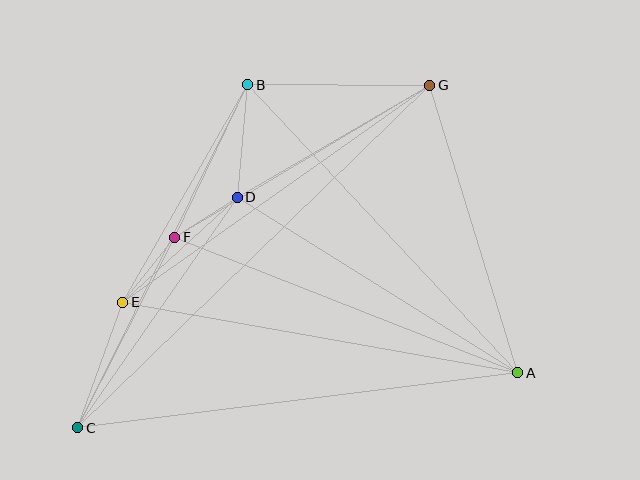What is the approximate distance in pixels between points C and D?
The distance between C and D is approximately 280 pixels.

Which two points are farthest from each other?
Points C and G are farthest from each other.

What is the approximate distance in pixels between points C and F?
The distance between C and F is approximately 214 pixels.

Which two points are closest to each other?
Points D and F are closest to each other.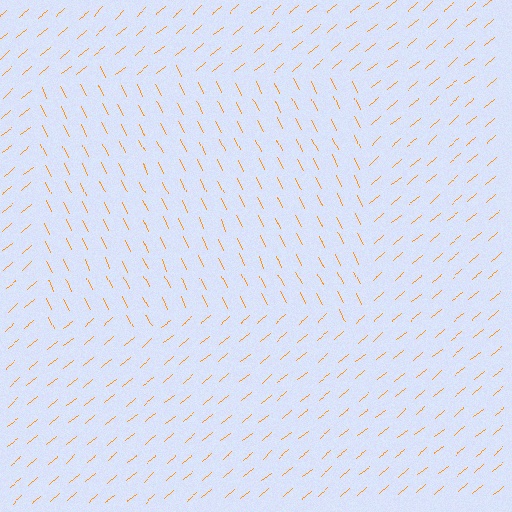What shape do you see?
I see a rectangle.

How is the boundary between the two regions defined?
The boundary is defined purely by a change in line orientation (approximately 76 degrees difference). All lines are the same color and thickness.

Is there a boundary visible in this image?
Yes, there is a texture boundary formed by a change in line orientation.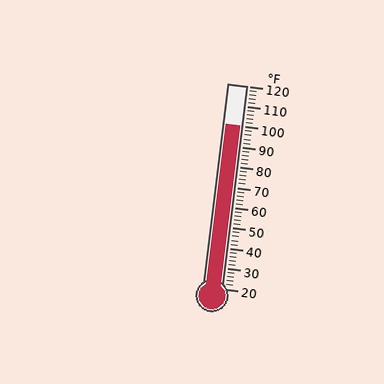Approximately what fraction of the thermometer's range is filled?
The thermometer is filled to approximately 80% of its range.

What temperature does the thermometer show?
The thermometer shows approximately 100°F.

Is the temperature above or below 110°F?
The temperature is below 110°F.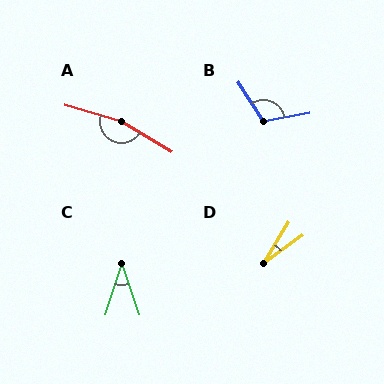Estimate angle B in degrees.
Approximately 112 degrees.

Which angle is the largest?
A, at approximately 166 degrees.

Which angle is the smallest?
D, at approximately 22 degrees.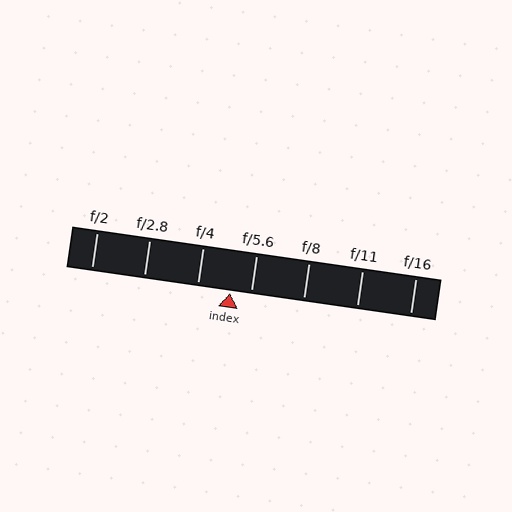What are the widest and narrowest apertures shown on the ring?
The widest aperture shown is f/2 and the narrowest is f/16.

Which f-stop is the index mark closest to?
The index mark is closest to f/5.6.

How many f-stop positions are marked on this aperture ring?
There are 7 f-stop positions marked.